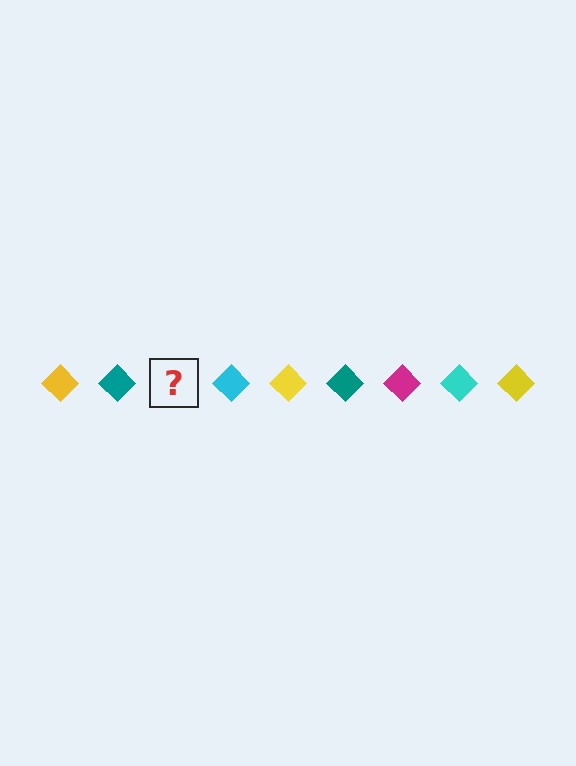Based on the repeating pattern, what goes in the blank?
The blank should be a magenta diamond.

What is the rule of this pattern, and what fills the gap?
The rule is that the pattern cycles through yellow, teal, magenta, cyan diamonds. The gap should be filled with a magenta diamond.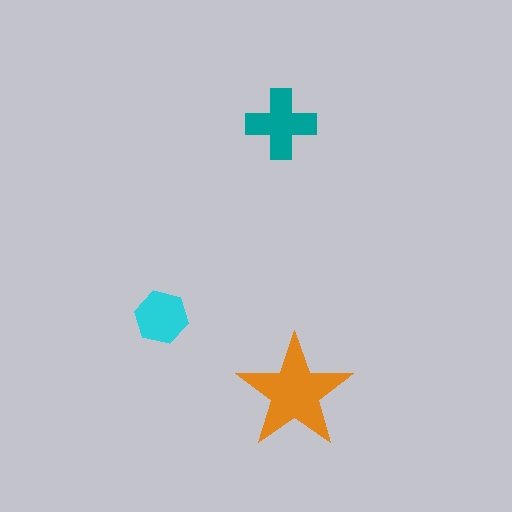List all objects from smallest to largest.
The cyan hexagon, the teal cross, the orange star.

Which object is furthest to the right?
The orange star is rightmost.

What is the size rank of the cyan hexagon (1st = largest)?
3rd.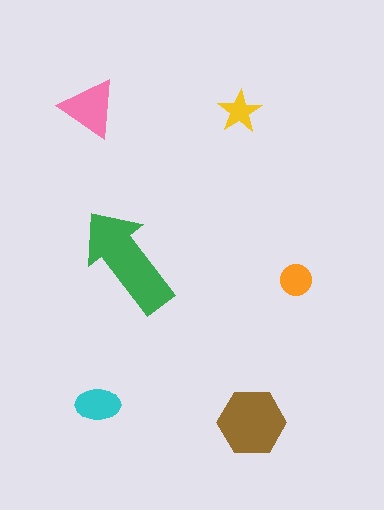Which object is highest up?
The pink triangle is topmost.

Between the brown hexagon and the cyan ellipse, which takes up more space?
The brown hexagon.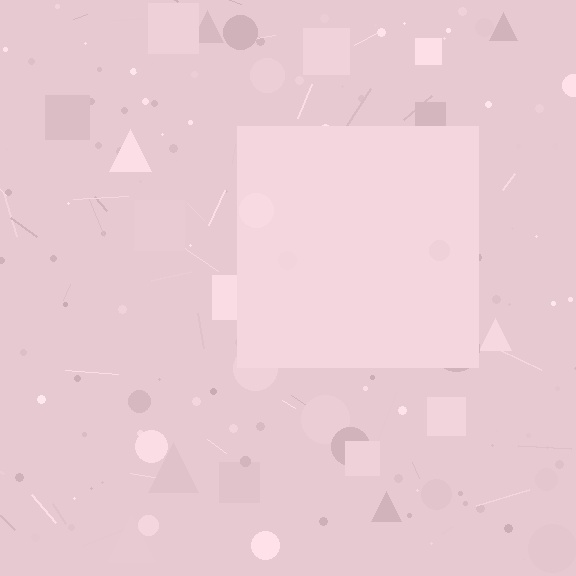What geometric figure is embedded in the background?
A square is embedded in the background.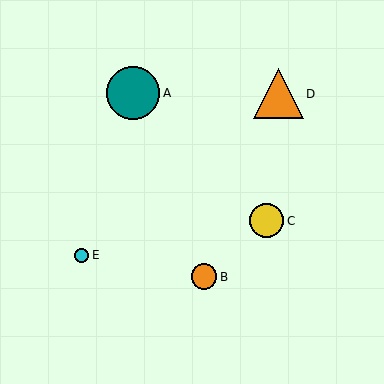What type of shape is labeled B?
Shape B is an orange circle.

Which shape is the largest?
The teal circle (labeled A) is the largest.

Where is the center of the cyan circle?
The center of the cyan circle is at (82, 255).